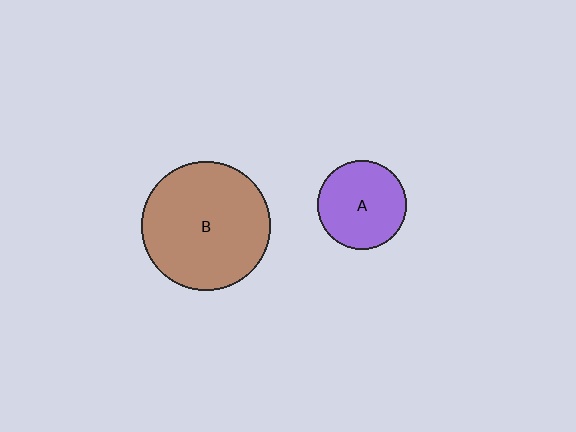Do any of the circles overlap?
No, none of the circles overlap.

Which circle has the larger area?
Circle B (brown).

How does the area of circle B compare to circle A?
Approximately 2.1 times.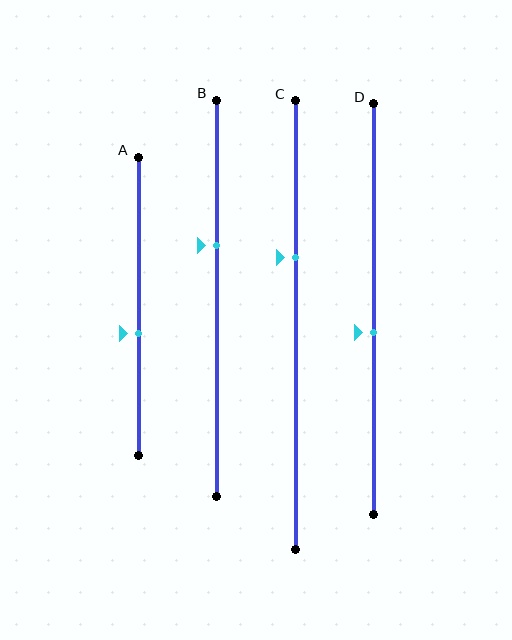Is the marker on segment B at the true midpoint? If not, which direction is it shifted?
No, the marker on segment B is shifted upward by about 13% of the segment length.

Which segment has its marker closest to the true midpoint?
Segment D has its marker closest to the true midpoint.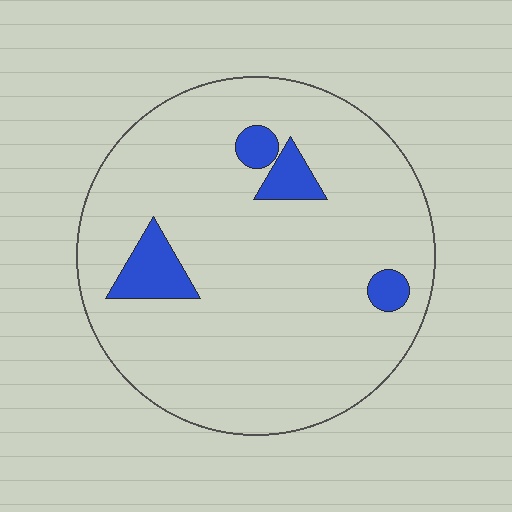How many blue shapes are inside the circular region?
4.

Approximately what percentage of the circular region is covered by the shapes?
Approximately 10%.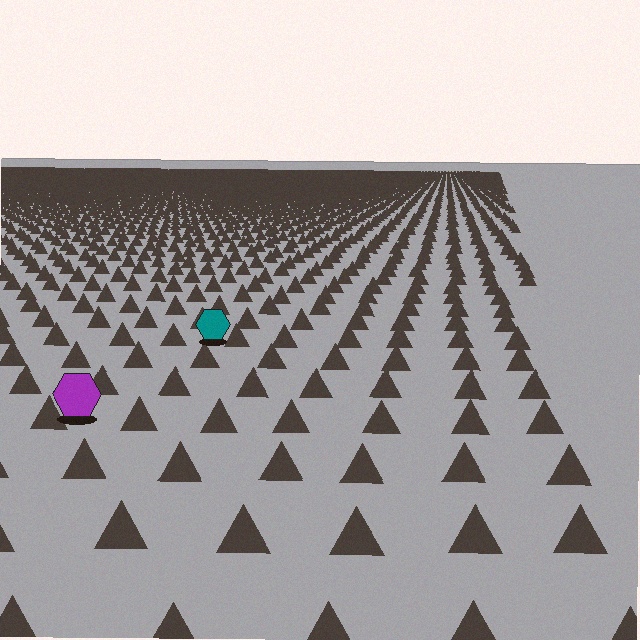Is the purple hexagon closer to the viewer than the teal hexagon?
Yes. The purple hexagon is closer — you can tell from the texture gradient: the ground texture is coarser near it.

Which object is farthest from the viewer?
The teal hexagon is farthest from the viewer. It appears smaller and the ground texture around it is denser.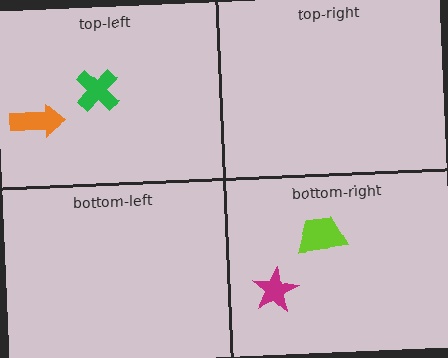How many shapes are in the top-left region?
2.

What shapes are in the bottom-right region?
The lime trapezoid, the magenta star.